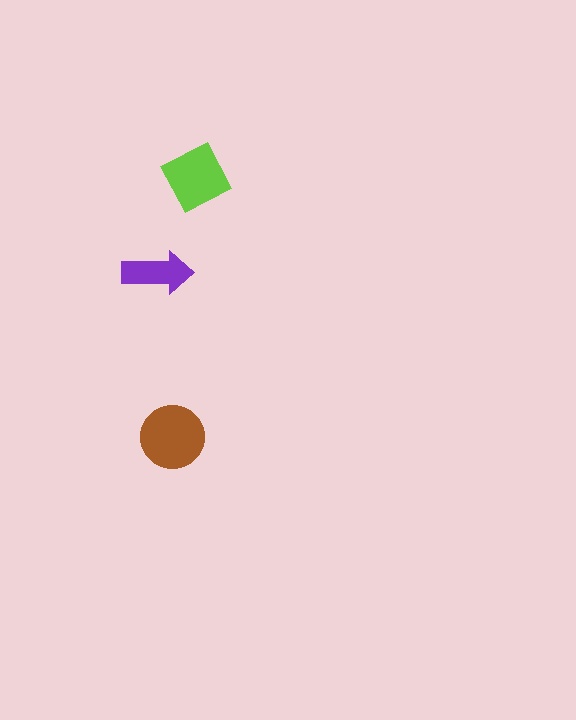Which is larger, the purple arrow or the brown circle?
The brown circle.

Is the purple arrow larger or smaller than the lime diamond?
Smaller.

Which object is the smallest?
The purple arrow.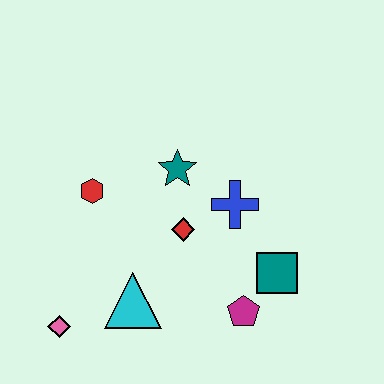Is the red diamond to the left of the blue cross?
Yes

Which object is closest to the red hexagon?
The teal star is closest to the red hexagon.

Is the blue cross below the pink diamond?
No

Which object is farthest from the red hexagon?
The teal square is farthest from the red hexagon.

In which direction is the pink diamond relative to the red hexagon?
The pink diamond is below the red hexagon.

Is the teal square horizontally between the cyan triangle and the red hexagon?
No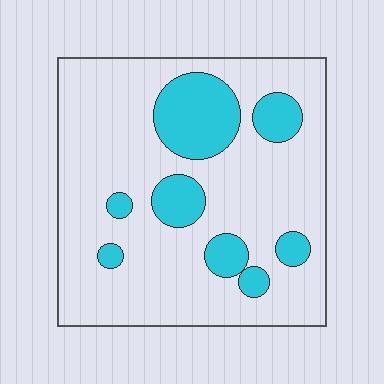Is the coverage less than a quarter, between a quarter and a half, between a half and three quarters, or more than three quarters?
Less than a quarter.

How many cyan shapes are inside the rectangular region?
8.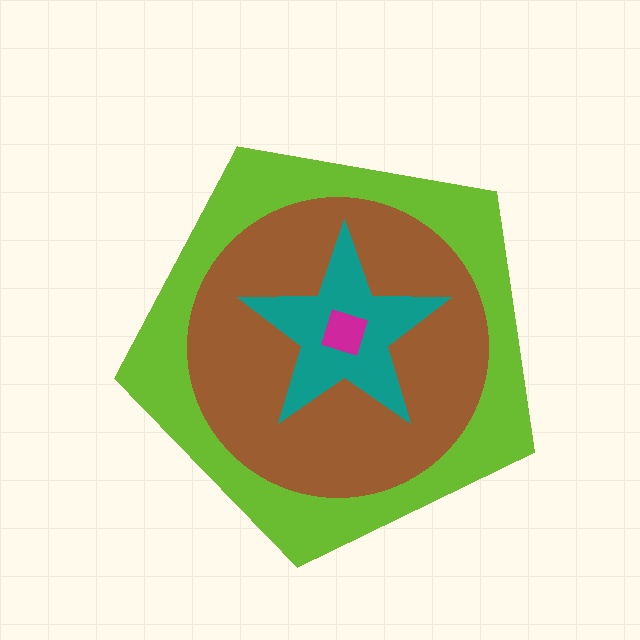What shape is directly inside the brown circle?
The teal star.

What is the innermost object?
The magenta diamond.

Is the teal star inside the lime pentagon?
Yes.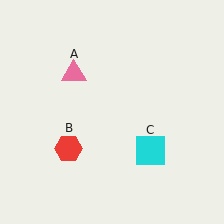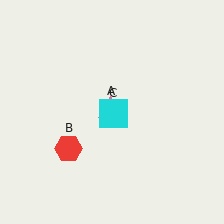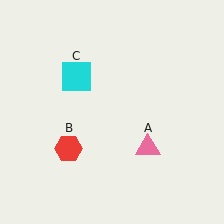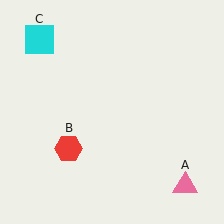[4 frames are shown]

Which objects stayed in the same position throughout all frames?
Red hexagon (object B) remained stationary.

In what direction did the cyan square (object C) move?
The cyan square (object C) moved up and to the left.